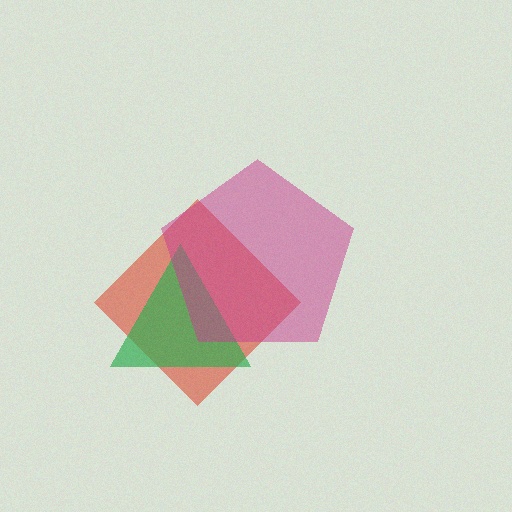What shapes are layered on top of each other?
The layered shapes are: a red diamond, a green triangle, a magenta pentagon.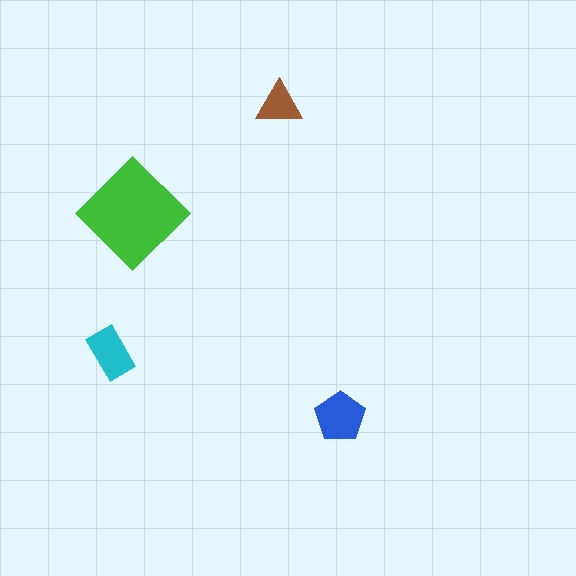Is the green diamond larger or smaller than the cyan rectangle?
Larger.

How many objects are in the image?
There are 4 objects in the image.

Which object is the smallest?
The brown triangle.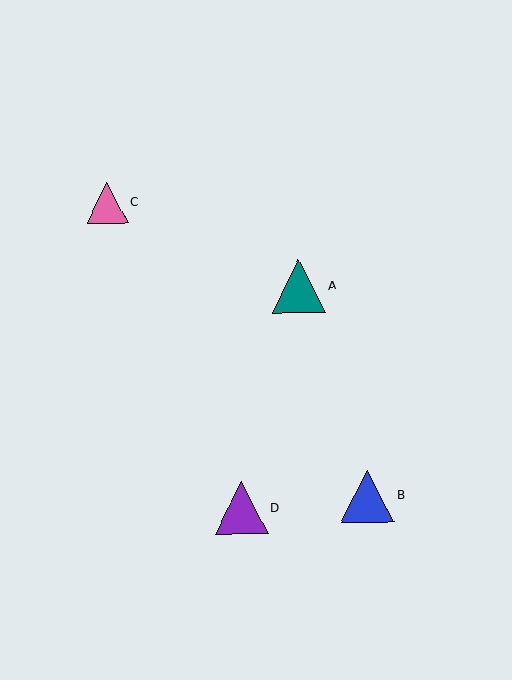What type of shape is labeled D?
Shape D is a purple triangle.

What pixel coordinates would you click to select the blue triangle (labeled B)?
Click at (367, 496) to select the blue triangle B.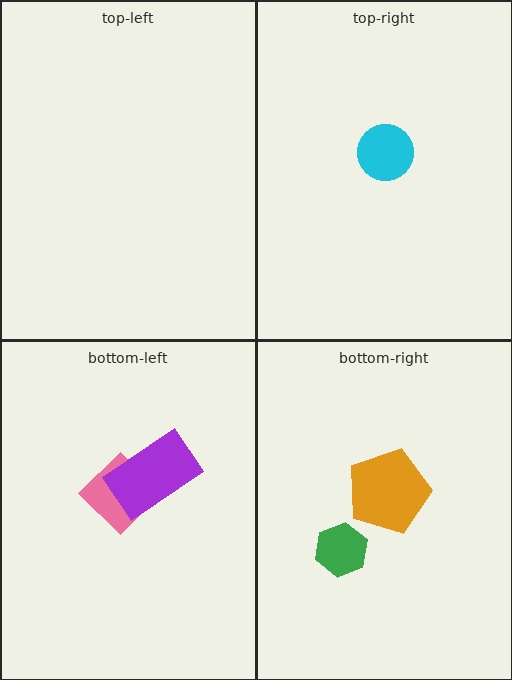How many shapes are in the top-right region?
1.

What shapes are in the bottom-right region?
The green hexagon, the orange pentagon.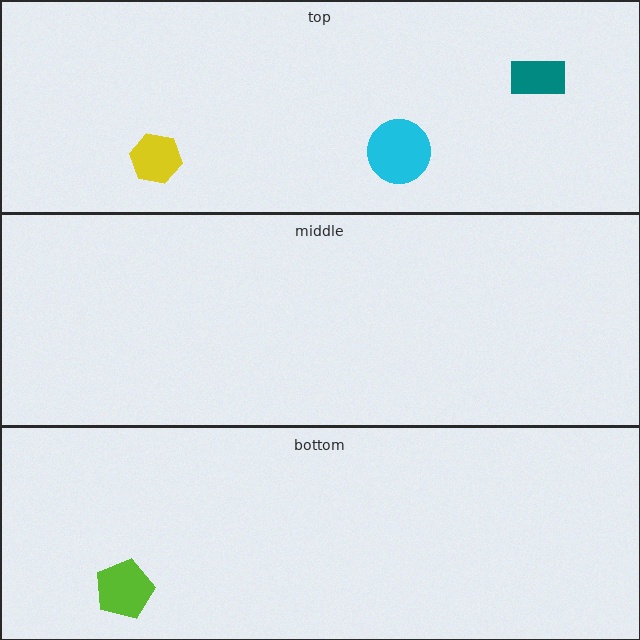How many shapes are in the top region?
3.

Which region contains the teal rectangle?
The top region.